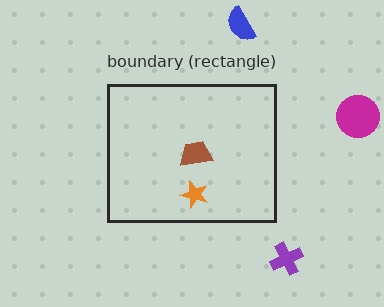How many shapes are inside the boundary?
2 inside, 3 outside.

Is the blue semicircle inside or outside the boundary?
Outside.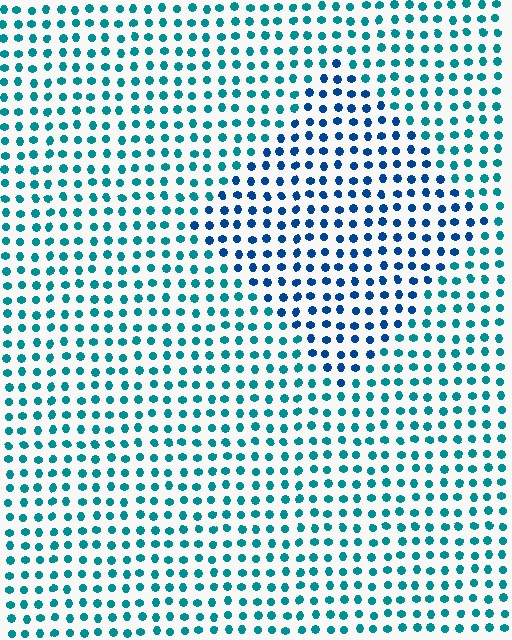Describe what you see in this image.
The image is filled with small teal elements in a uniform arrangement. A diamond-shaped region is visible where the elements are tinted to a slightly different hue, forming a subtle color boundary.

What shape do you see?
I see a diamond.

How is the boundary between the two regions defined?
The boundary is defined purely by a slight shift in hue (about 31 degrees). Spacing, size, and orientation are identical on both sides.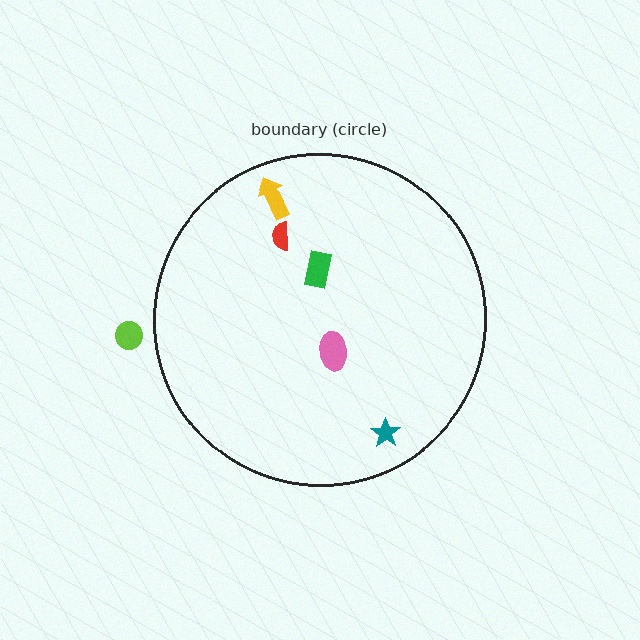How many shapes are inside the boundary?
5 inside, 1 outside.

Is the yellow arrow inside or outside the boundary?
Inside.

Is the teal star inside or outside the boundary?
Inside.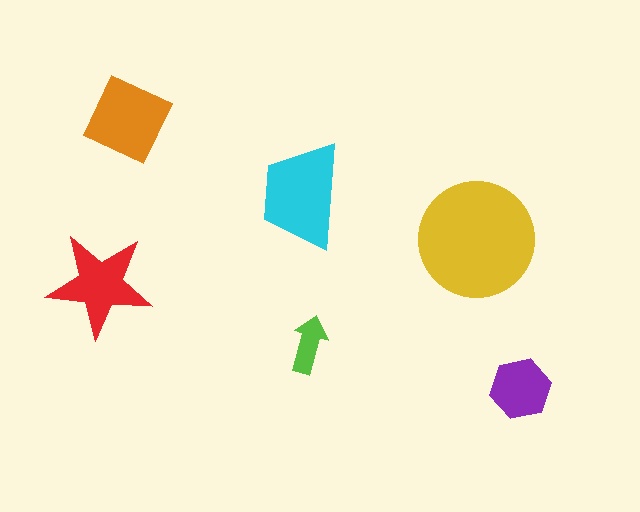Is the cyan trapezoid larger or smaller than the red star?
Larger.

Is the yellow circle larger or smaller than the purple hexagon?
Larger.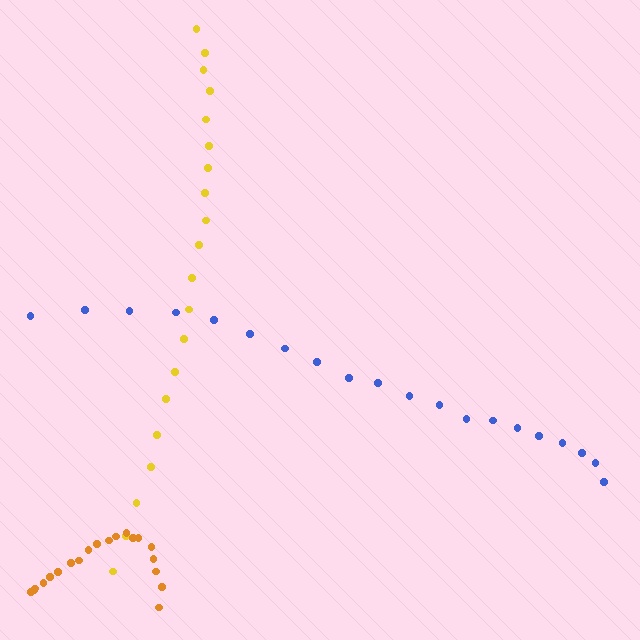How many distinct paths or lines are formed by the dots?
There are 3 distinct paths.